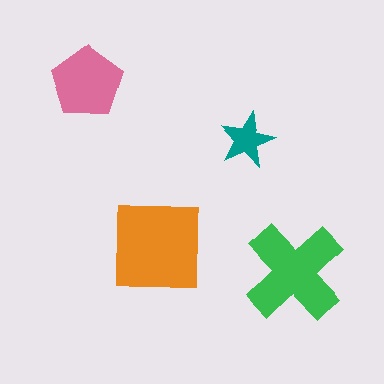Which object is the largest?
The orange square.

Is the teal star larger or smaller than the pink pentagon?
Smaller.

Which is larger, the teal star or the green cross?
The green cross.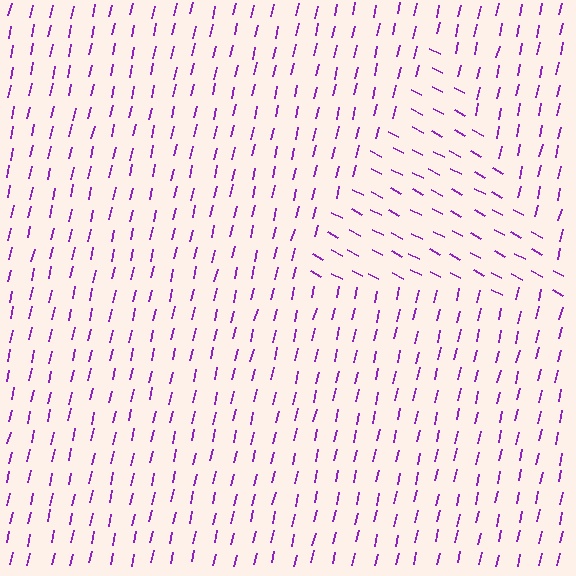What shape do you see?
I see a triangle.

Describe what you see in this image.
The image is filled with small purple line segments. A triangle region in the image has lines oriented differently from the surrounding lines, creating a visible texture boundary.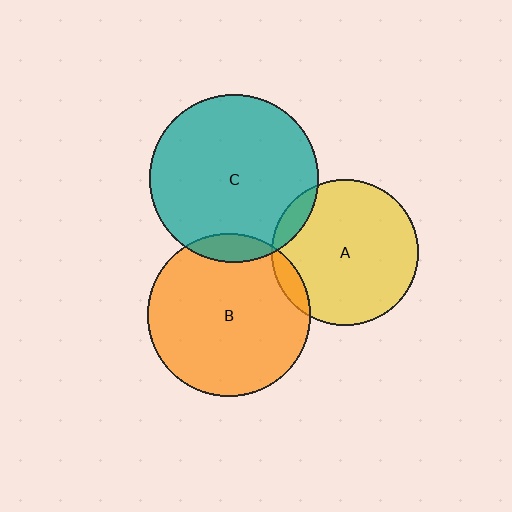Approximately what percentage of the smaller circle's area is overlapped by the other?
Approximately 5%.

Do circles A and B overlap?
Yes.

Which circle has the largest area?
Circle C (teal).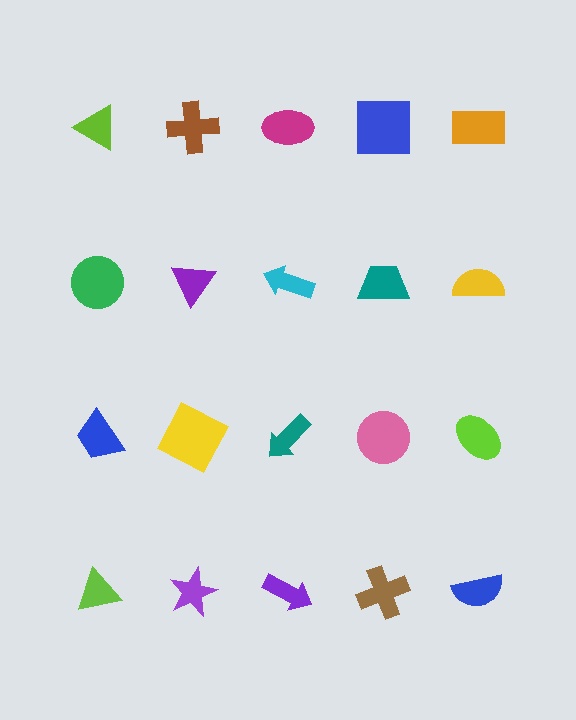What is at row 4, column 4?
A brown cross.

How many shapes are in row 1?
5 shapes.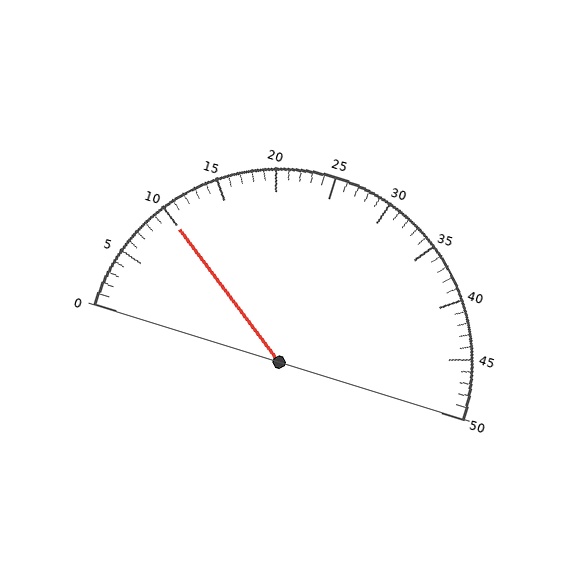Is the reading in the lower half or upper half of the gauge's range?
The reading is in the lower half of the range (0 to 50).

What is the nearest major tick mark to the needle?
The nearest major tick mark is 10.